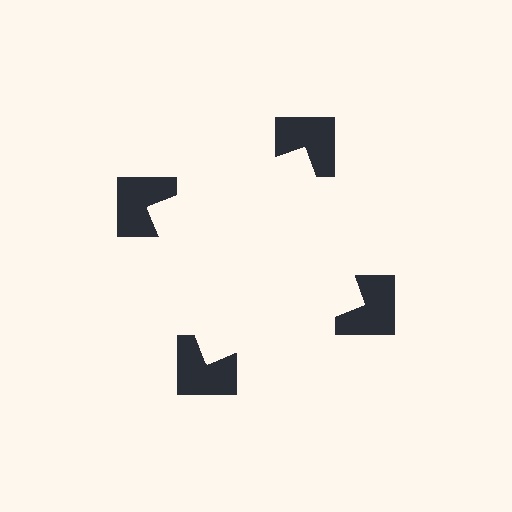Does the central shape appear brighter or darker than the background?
It typically appears slightly brighter than the background, even though no actual brightness change is drawn.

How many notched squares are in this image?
There are 4 — one at each vertex of the illusory square.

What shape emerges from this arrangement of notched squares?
An illusory square — its edges are inferred from the aligned wedge cuts in the notched squares, not physically drawn.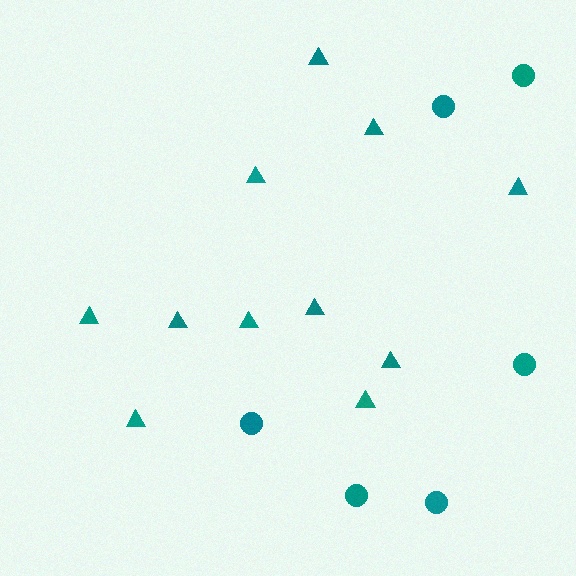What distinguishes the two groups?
There are 2 groups: one group of circles (6) and one group of triangles (11).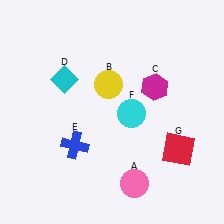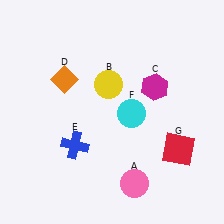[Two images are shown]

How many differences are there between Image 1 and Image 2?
There is 1 difference between the two images.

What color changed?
The diamond (D) changed from cyan in Image 1 to orange in Image 2.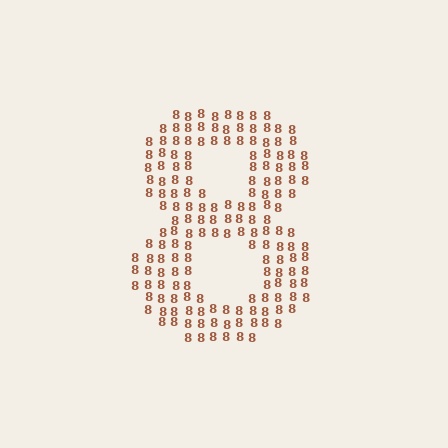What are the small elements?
The small elements are digit 8's.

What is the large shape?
The large shape is the digit 8.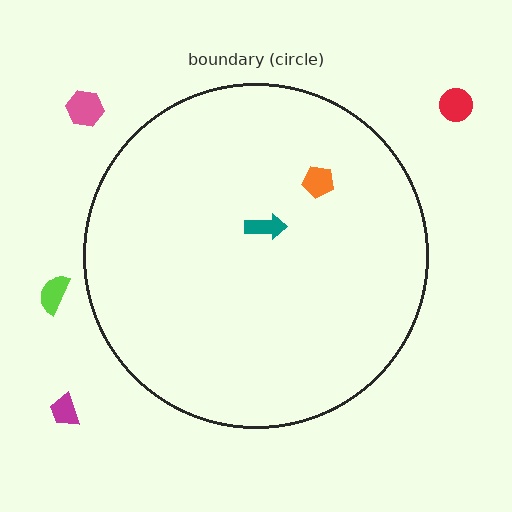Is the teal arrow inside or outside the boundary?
Inside.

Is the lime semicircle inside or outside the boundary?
Outside.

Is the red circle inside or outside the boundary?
Outside.